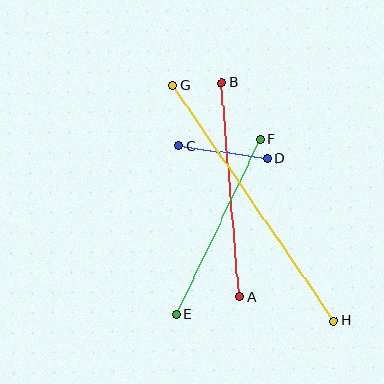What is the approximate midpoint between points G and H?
The midpoint is at approximately (253, 203) pixels.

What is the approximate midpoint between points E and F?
The midpoint is at approximately (218, 227) pixels.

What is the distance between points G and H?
The distance is approximately 285 pixels.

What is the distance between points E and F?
The distance is approximately 194 pixels.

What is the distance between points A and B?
The distance is approximately 215 pixels.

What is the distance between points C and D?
The distance is approximately 89 pixels.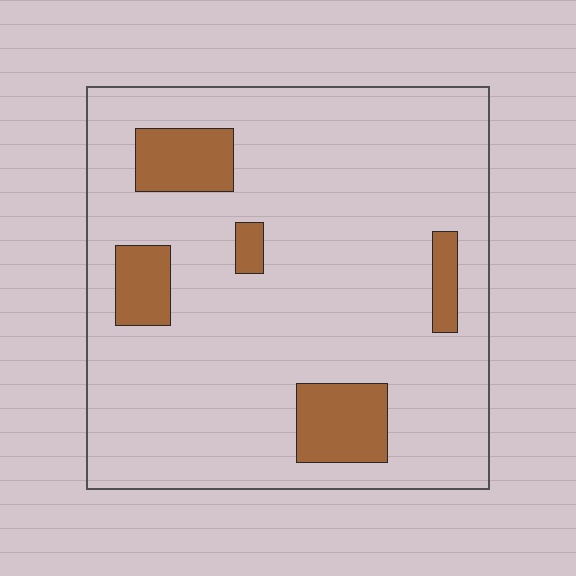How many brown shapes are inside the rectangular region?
5.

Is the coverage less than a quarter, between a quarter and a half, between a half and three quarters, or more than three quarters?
Less than a quarter.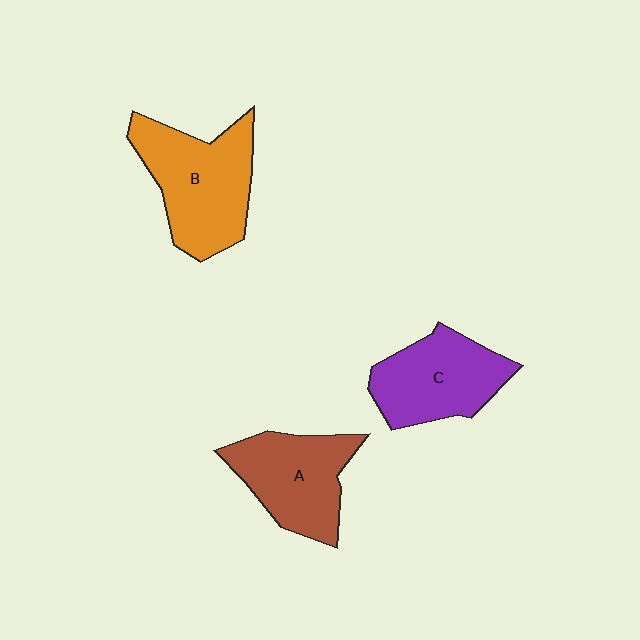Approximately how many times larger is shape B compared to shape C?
Approximately 1.2 times.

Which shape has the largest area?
Shape B (orange).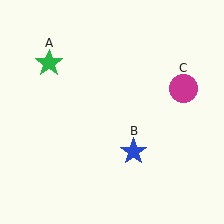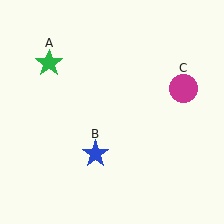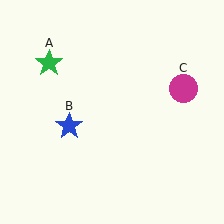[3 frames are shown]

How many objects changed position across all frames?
1 object changed position: blue star (object B).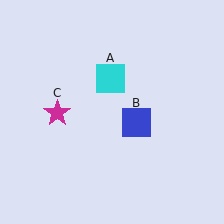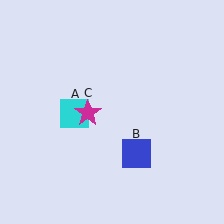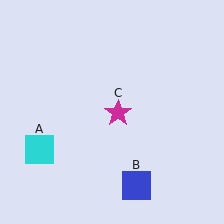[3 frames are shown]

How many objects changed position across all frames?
3 objects changed position: cyan square (object A), blue square (object B), magenta star (object C).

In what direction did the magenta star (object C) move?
The magenta star (object C) moved right.